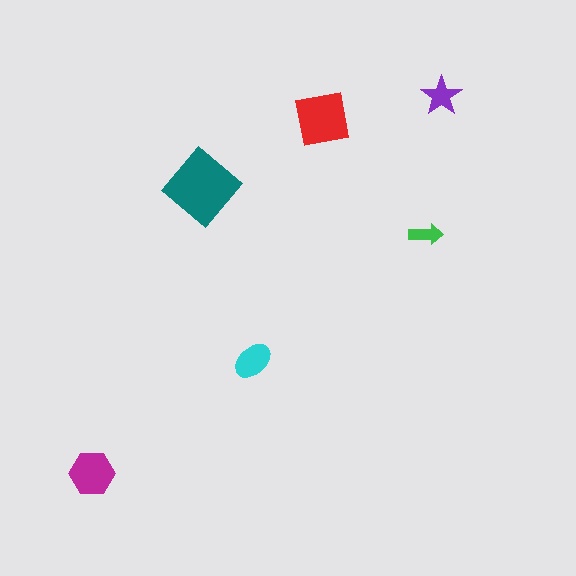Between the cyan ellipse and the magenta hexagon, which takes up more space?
The magenta hexagon.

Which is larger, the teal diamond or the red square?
The teal diamond.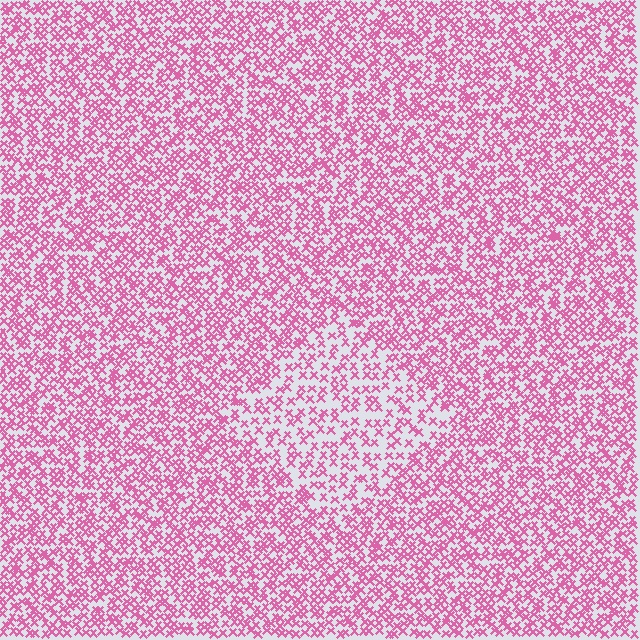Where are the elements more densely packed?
The elements are more densely packed outside the diamond boundary.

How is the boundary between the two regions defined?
The boundary is defined by a change in element density (approximately 1.8x ratio). All elements are the same color, size, and shape.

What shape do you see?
I see a diamond.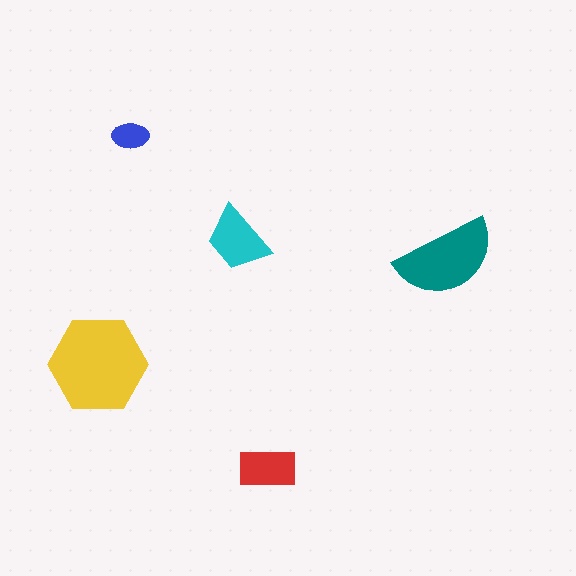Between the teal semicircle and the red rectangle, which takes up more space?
The teal semicircle.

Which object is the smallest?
The blue ellipse.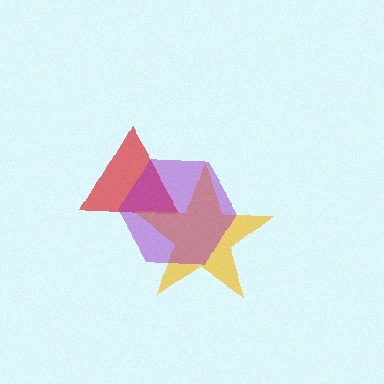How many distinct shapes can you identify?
There are 3 distinct shapes: a red triangle, a yellow star, a purple hexagon.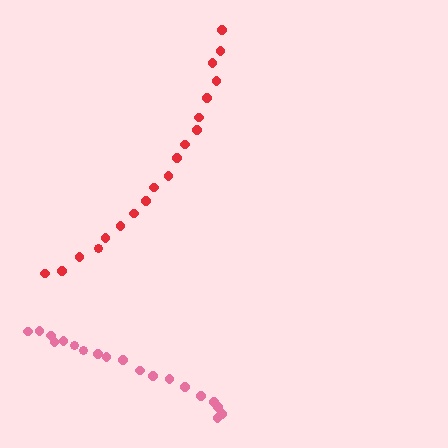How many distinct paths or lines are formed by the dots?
There are 2 distinct paths.